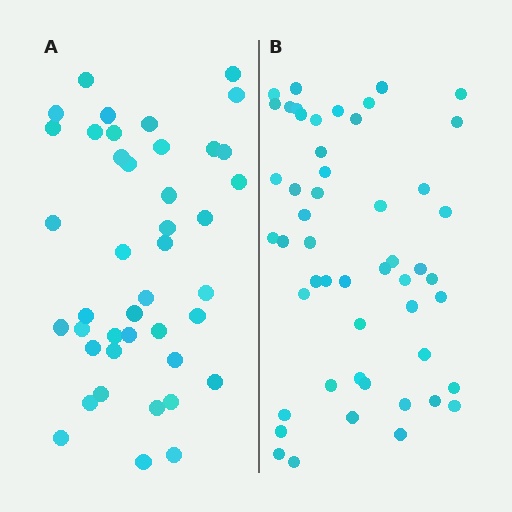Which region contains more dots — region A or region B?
Region B (the right region) has more dots.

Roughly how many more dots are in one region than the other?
Region B has roughly 8 or so more dots than region A.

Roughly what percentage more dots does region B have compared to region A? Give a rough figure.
About 20% more.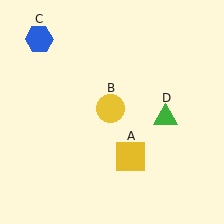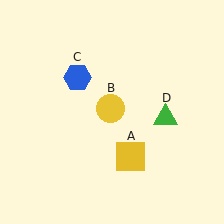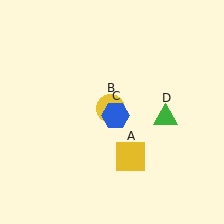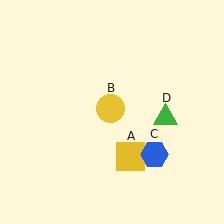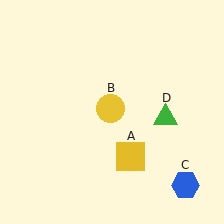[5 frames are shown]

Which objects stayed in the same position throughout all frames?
Yellow square (object A) and yellow circle (object B) and green triangle (object D) remained stationary.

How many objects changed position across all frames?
1 object changed position: blue hexagon (object C).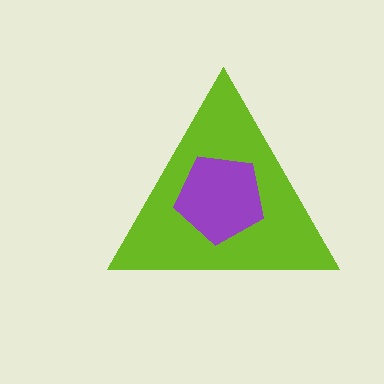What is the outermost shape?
The lime triangle.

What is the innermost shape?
The purple pentagon.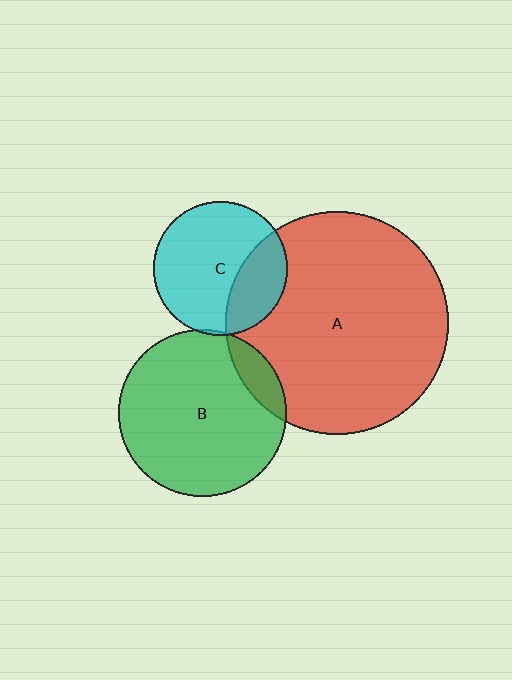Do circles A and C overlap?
Yes.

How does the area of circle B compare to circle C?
Approximately 1.6 times.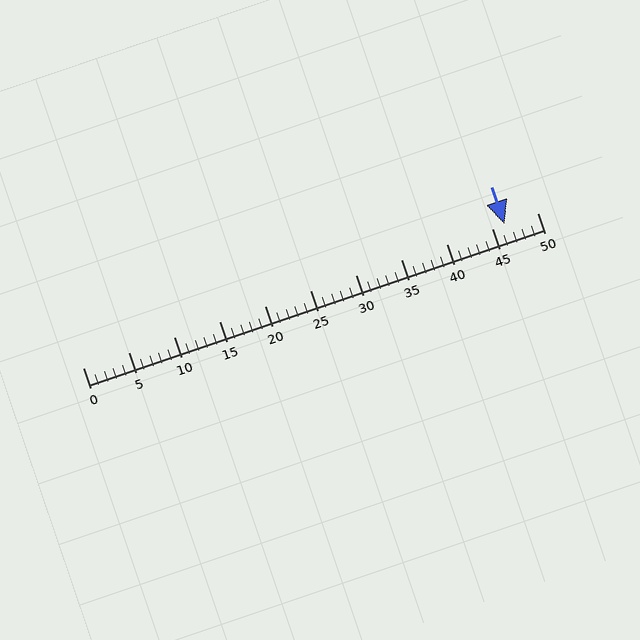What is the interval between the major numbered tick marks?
The major tick marks are spaced 5 units apart.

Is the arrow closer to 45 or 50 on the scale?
The arrow is closer to 45.